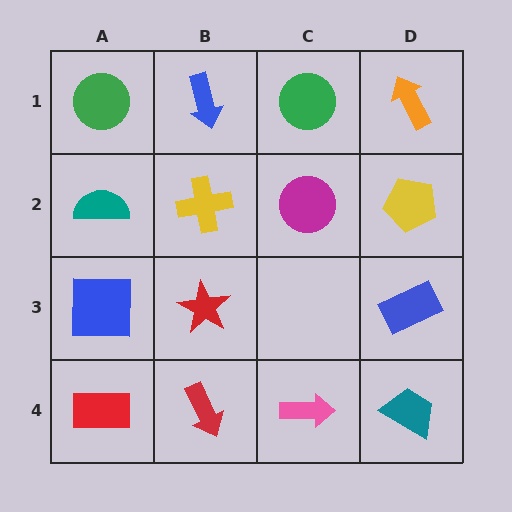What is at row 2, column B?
A yellow cross.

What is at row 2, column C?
A magenta circle.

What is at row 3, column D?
A blue rectangle.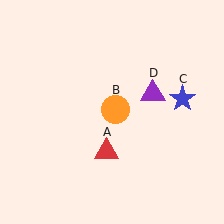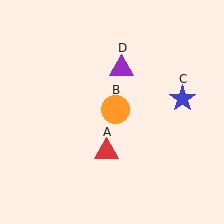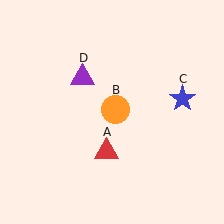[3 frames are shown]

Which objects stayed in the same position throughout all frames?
Red triangle (object A) and orange circle (object B) and blue star (object C) remained stationary.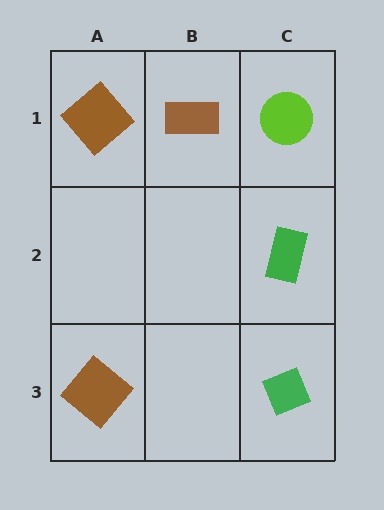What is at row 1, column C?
A lime circle.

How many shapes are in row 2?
1 shape.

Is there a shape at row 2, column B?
No, that cell is empty.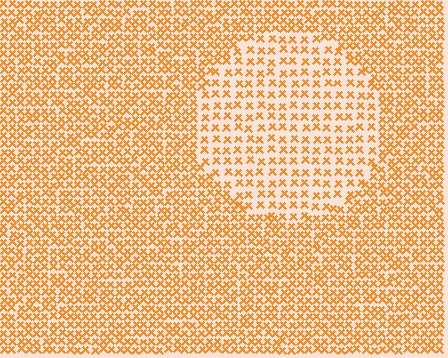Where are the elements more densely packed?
The elements are more densely packed outside the circle boundary.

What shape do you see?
I see a circle.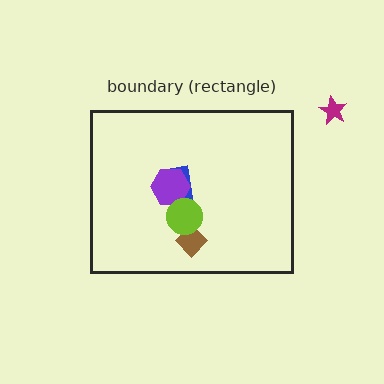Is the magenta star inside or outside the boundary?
Outside.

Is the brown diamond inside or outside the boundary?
Inside.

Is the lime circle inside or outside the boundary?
Inside.